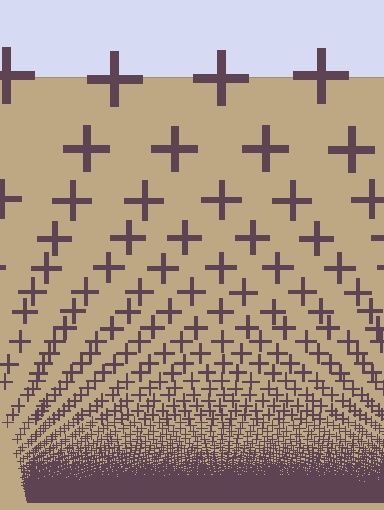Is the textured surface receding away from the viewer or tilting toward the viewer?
The surface appears to tilt toward the viewer. Texture elements get larger and sparser toward the top.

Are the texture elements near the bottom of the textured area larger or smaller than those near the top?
Smaller. The gradient is inverted — elements near the bottom are smaller and denser.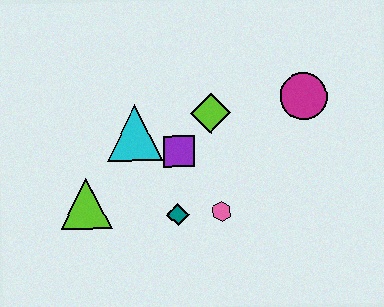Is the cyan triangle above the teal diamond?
Yes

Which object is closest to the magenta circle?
The lime diamond is closest to the magenta circle.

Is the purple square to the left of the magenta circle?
Yes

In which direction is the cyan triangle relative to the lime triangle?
The cyan triangle is above the lime triangle.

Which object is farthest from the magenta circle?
The lime triangle is farthest from the magenta circle.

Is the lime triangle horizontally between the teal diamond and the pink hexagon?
No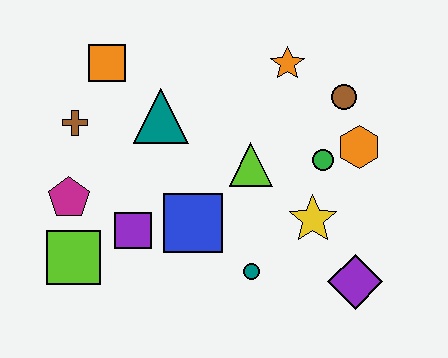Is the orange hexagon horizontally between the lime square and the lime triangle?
No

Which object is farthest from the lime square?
The brown circle is farthest from the lime square.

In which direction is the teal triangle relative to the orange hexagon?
The teal triangle is to the left of the orange hexagon.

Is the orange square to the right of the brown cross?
Yes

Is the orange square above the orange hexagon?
Yes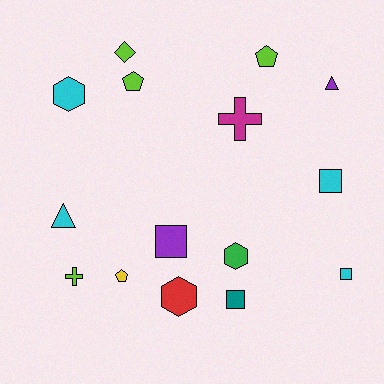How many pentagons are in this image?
There are 3 pentagons.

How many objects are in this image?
There are 15 objects.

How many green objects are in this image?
There is 1 green object.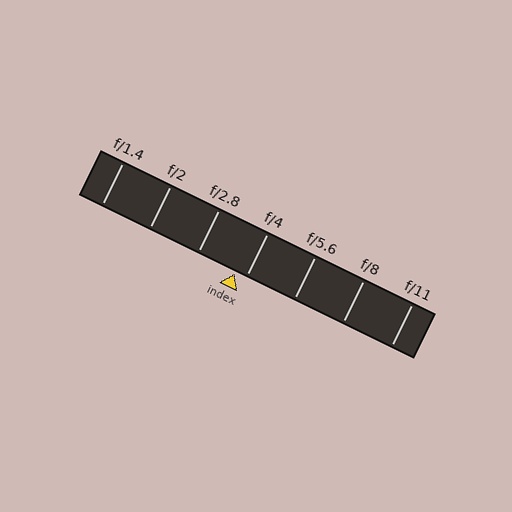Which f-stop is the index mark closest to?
The index mark is closest to f/4.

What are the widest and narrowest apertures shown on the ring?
The widest aperture shown is f/1.4 and the narrowest is f/11.